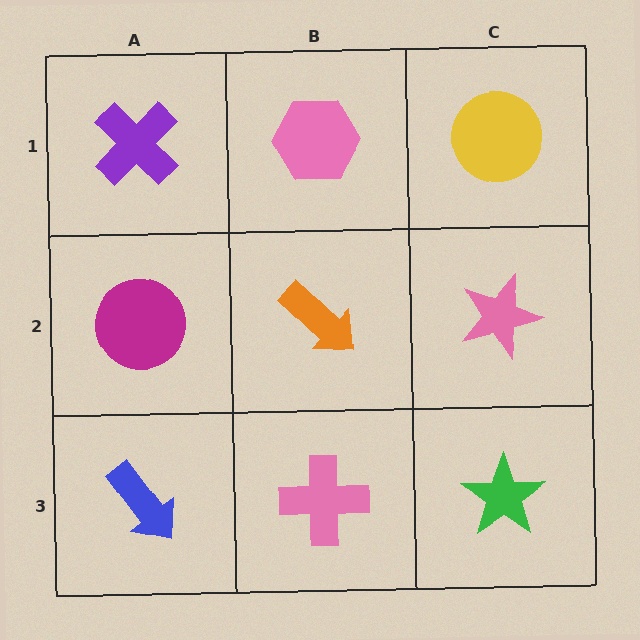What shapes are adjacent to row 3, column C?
A pink star (row 2, column C), a pink cross (row 3, column B).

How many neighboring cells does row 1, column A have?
2.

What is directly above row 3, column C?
A pink star.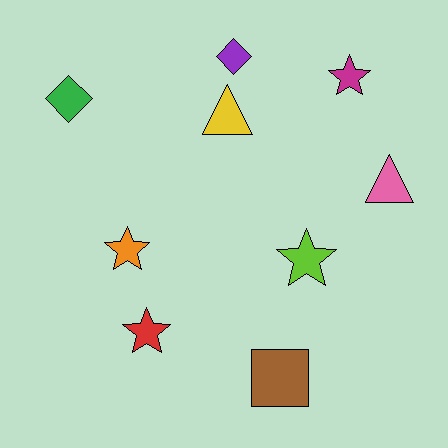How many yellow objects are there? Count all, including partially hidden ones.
There is 1 yellow object.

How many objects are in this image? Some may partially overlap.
There are 9 objects.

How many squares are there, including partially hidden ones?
There is 1 square.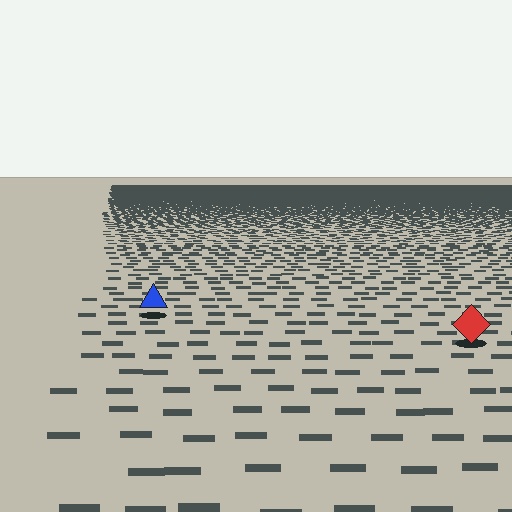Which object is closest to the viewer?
The red diamond is closest. The texture marks near it are larger and more spread out.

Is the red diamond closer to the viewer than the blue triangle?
Yes. The red diamond is closer — you can tell from the texture gradient: the ground texture is coarser near it.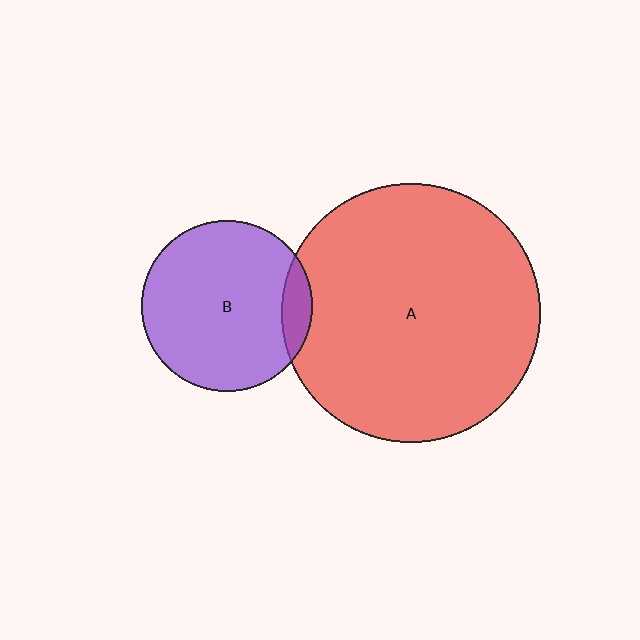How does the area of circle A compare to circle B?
Approximately 2.3 times.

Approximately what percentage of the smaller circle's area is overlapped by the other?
Approximately 10%.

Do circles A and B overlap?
Yes.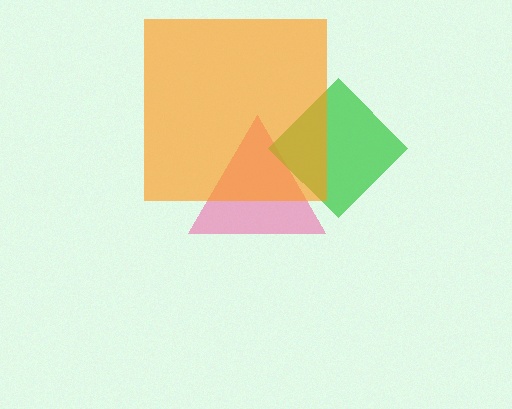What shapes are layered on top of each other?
The layered shapes are: a pink triangle, a green diamond, an orange square.